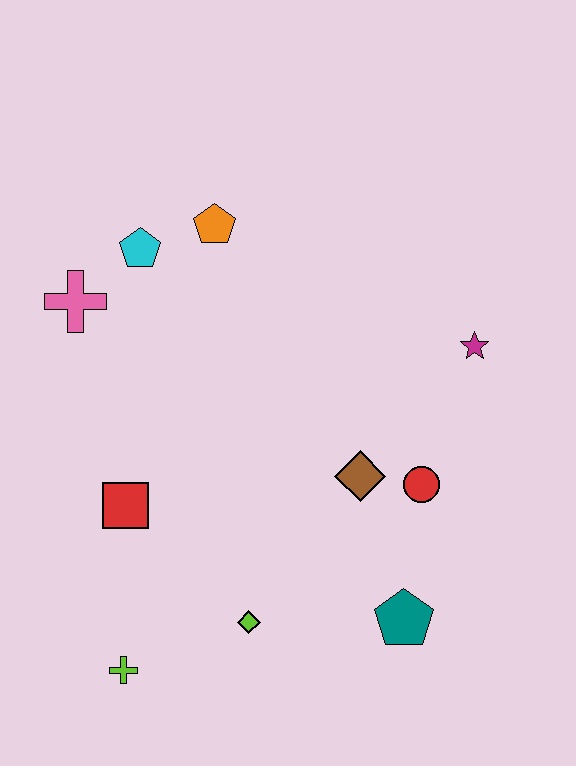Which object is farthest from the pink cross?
The teal pentagon is farthest from the pink cross.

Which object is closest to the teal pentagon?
The red circle is closest to the teal pentagon.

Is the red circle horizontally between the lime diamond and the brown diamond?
No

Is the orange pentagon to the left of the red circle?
Yes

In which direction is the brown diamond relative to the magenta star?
The brown diamond is below the magenta star.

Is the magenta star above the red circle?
Yes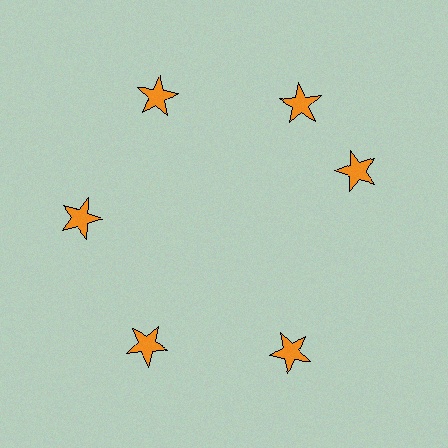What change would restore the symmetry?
The symmetry would be restored by rotating it back into even spacing with its neighbors so that all 6 stars sit at equal angles and equal distance from the center.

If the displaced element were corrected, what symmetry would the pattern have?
It would have 6-fold rotational symmetry — the pattern would map onto itself every 60 degrees.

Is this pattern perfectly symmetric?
No. The 6 orange stars are arranged in a ring, but one element near the 3 o'clock position is rotated out of alignment along the ring, breaking the 6-fold rotational symmetry.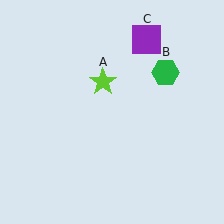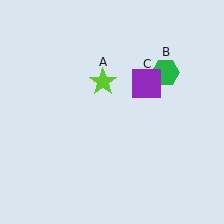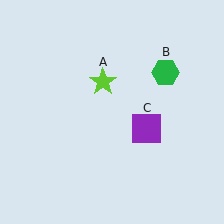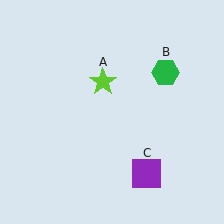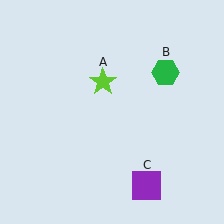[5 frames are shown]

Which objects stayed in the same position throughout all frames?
Lime star (object A) and green hexagon (object B) remained stationary.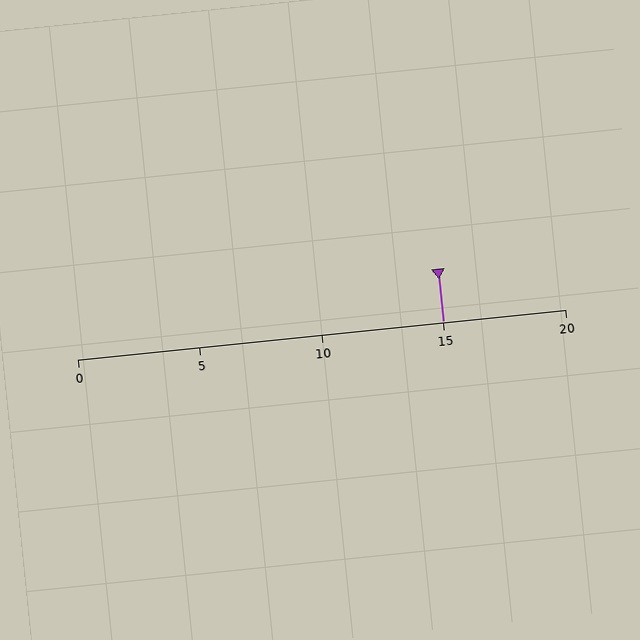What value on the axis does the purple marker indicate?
The marker indicates approximately 15.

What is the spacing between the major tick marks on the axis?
The major ticks are spaced 5 apart.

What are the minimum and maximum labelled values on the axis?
The axis runs from 0 to 20.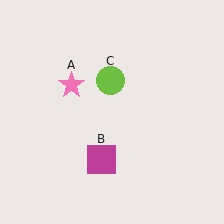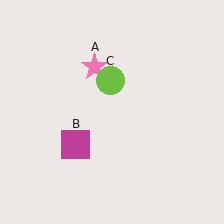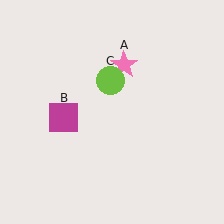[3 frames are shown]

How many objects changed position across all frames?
2 objects changed position: pink star (object A), magenta square (object B).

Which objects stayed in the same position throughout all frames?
Lime circle (object C) remained stationary.